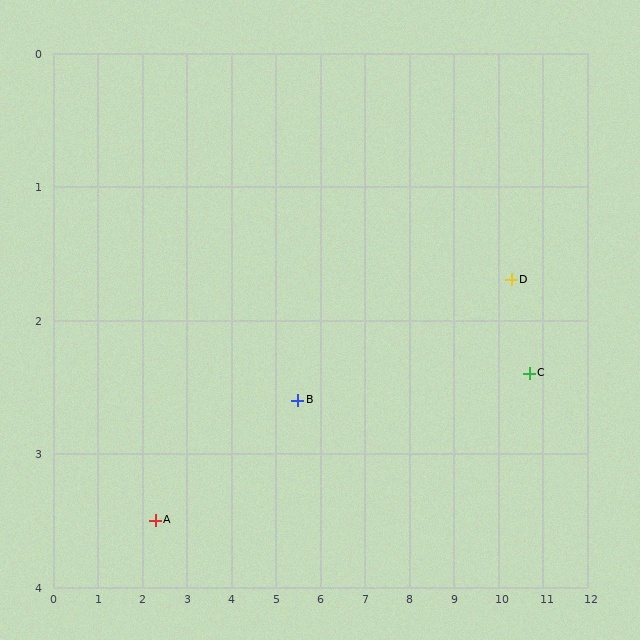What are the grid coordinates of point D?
Point D is at approximately (10.3, 1.7).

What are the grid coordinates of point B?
Point B is at approximately (5.5, 2.6).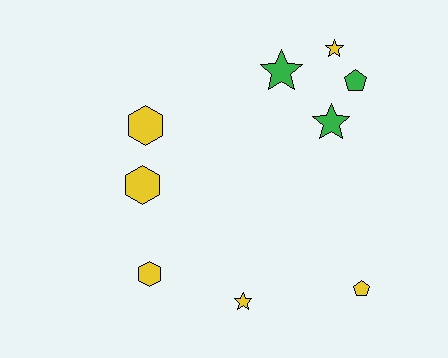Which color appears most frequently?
Yellow, with 6 objects.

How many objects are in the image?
There are 9 objects.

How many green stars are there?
There are 2 green stars.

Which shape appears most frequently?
Star, with 4 objects.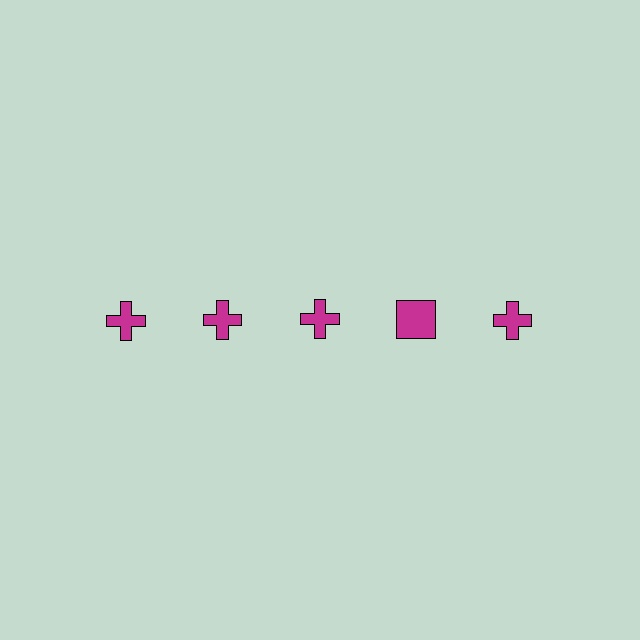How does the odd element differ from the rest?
It has a different shape: square instead of cross.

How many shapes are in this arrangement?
There are 5 shapes arranged in a grid pattern.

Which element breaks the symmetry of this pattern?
The magenta square in the top row, second from right column breaks the symmetry. All other shapes are magenta crosses.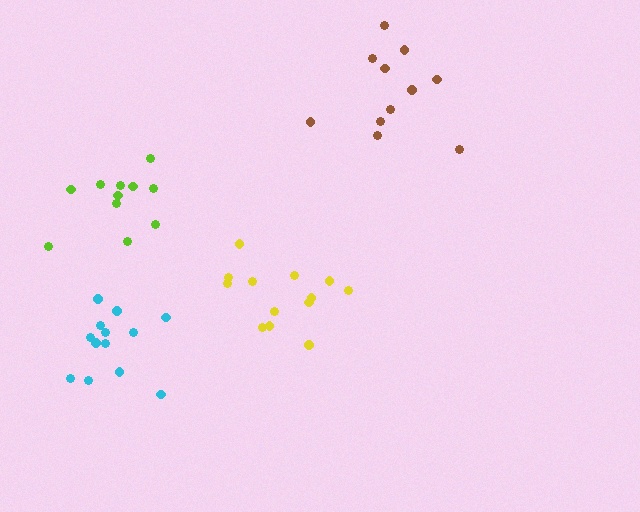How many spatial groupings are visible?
There are 4 spatial groupings.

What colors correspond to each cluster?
The clusters are colored: brown, lime, cyan, yellow.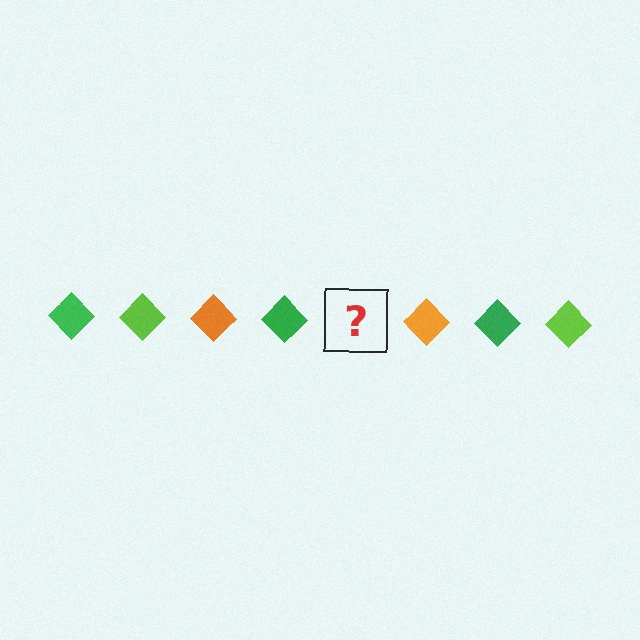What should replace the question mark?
The question mark should be replaced with a lime diamond.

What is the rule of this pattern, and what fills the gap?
The rule is that the pattern cycles through green, lime, orange diamonds. The gap should be filled with a lime diamond.